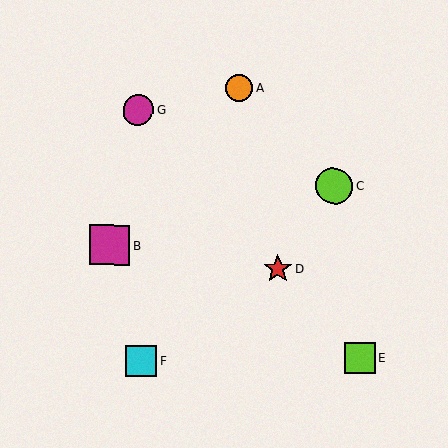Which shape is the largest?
The magenta square (labeled B) is the largest.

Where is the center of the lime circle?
The center of the lime circle is at (334, 186).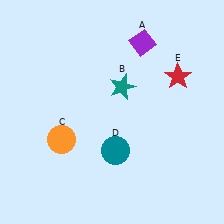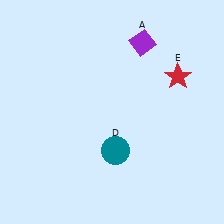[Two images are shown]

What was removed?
The orange circle (C), the teal star (B) were removed in Image 2.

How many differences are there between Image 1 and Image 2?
There are 2 differences between the two images.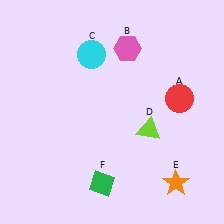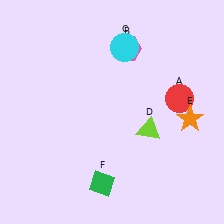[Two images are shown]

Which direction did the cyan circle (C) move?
The cyan circle (C) moved right.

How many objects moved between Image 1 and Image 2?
2 objects moved between the two images.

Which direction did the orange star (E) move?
The orange star (E) moved up.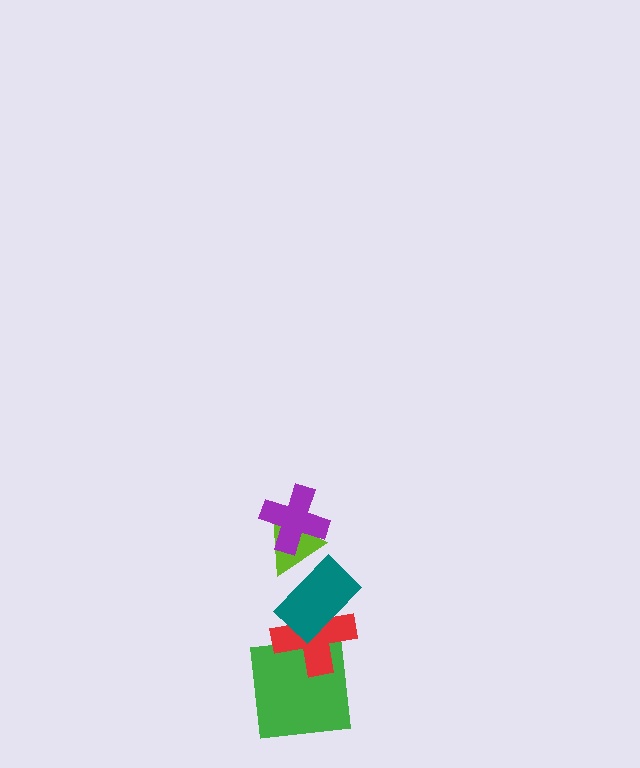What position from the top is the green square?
The green square is 5th from the top.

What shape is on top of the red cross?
The teal rectangle is on top of the red cross.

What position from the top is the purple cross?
The purple cross is 1st from the top.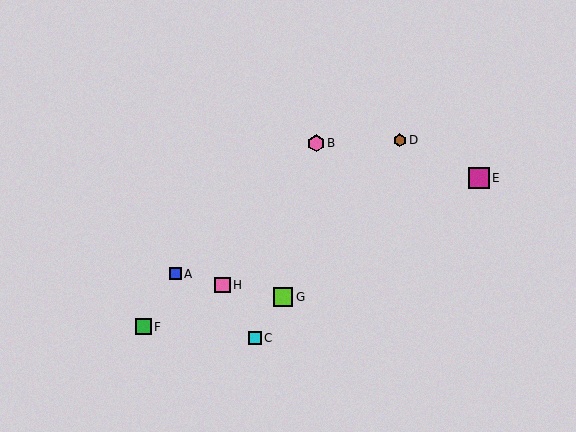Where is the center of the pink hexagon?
The center of the pink hexagon is at (316, 143).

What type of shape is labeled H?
Shape H is a pink square.